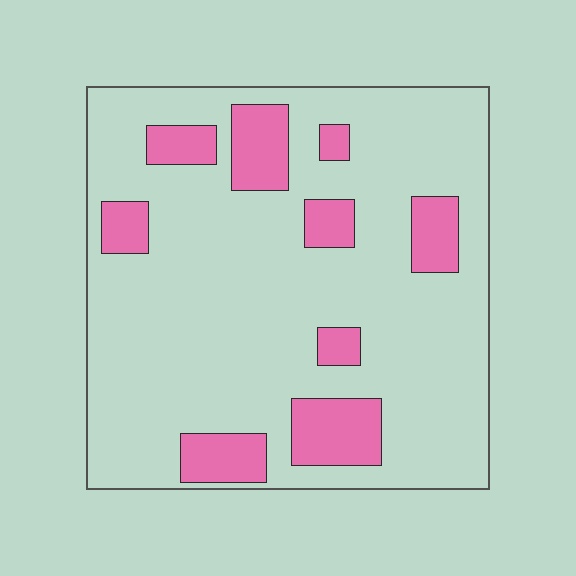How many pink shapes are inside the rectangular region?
9.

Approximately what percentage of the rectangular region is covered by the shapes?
Approximately 20%.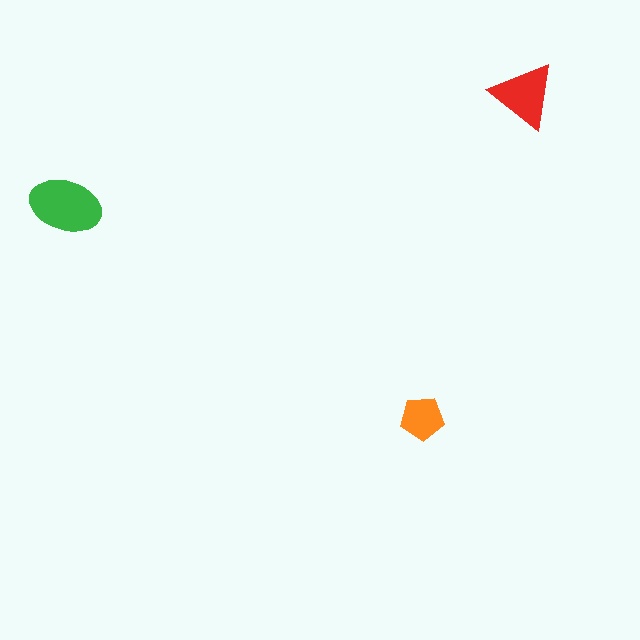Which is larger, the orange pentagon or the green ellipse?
The green ellipse.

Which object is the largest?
The green ellipse.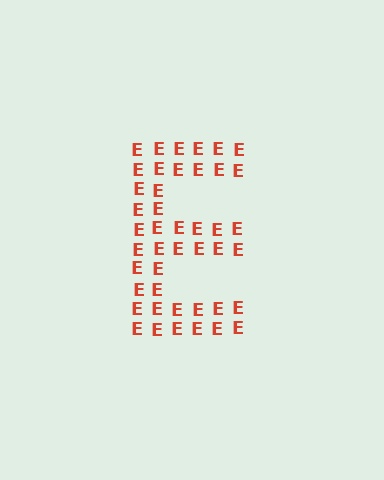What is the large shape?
The large shape is the letter E.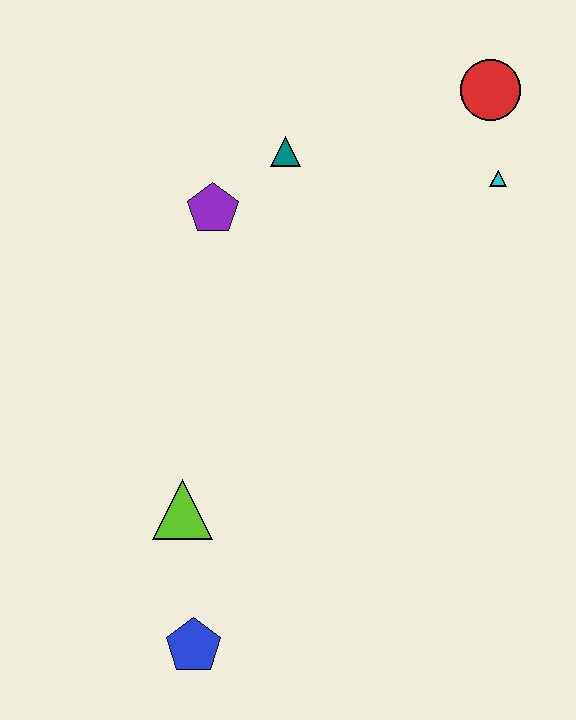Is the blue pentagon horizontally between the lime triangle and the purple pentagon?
Yes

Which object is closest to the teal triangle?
The purple pentagon is closest to the teal triangle.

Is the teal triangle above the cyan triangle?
Yes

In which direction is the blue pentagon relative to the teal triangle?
The blue pentagon is below the teal triangle.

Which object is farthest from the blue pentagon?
The red circle is farthest from the blue pentagon.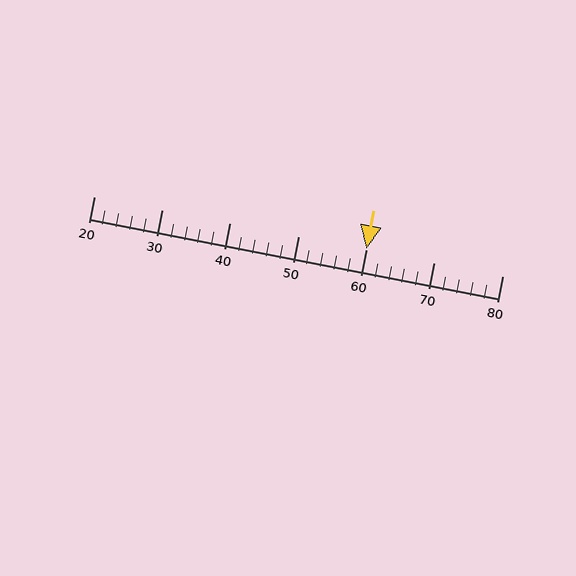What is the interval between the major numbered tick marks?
The major tick marks are spaced 10 units apart.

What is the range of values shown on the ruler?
The ruler shows values from 20 to 80.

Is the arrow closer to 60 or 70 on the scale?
The arrow is closer to 60.